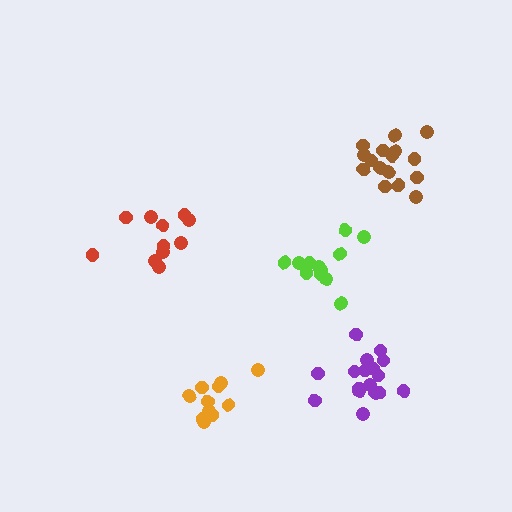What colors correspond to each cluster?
The clusters are colored: brown, red, lime, purple, orange.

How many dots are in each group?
Group 1: 16 dots, Group 2: 11 dots, Group 3: 12 dots, Group 4: 17 dots, Group 5: 12 dots (68 total).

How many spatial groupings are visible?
There are 5 spatial groupings.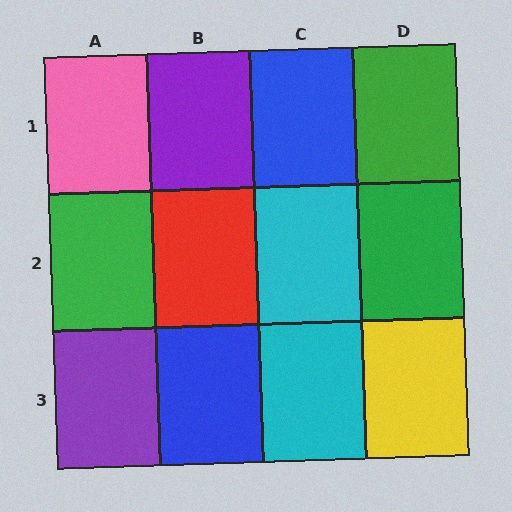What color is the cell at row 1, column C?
Blue.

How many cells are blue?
2 cells are blue.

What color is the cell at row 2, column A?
Green.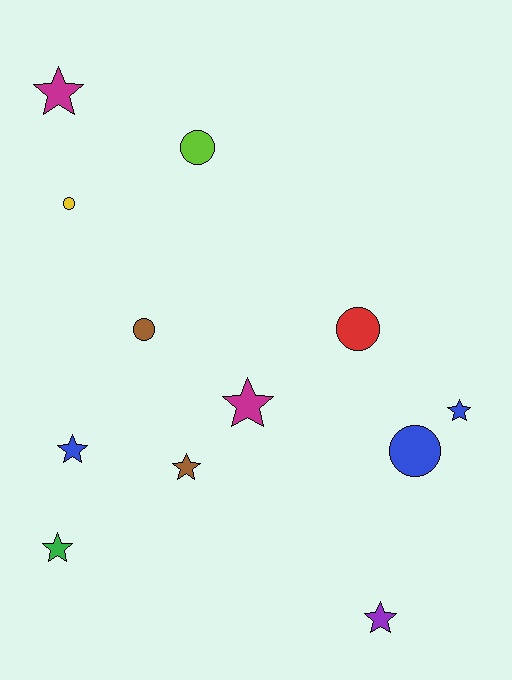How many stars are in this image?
There are 7 stars.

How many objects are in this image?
There are 12 objects.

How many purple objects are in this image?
There is 1 purple object.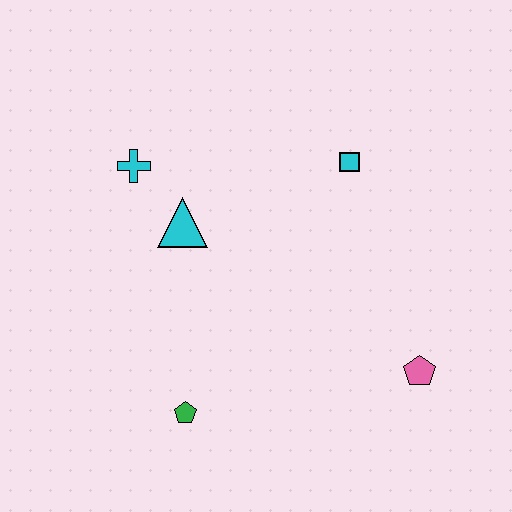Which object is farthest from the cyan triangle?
The pink pentagon is farthest from the cyan triangle.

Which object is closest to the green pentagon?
The cyan triangle is closest to the green pentagon.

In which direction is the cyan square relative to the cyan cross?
The cyan square is to the right of the cyan cross.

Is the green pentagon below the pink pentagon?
Yes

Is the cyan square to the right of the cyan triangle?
Yes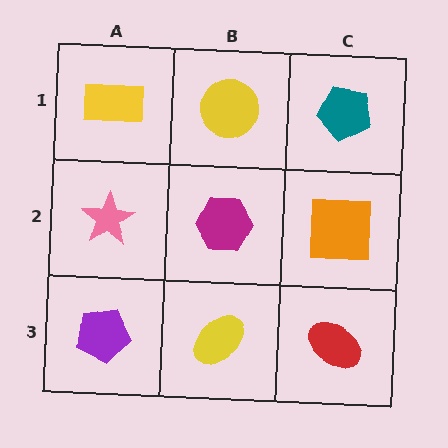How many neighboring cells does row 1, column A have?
2.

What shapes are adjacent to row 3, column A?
A pink star (row 2, column A), a yellow ellipse (row 3, column B).